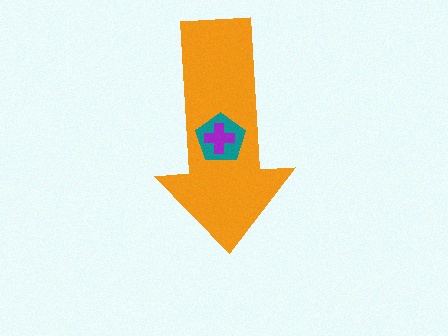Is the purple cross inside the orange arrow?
Yes.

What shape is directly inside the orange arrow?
The teal pentagon.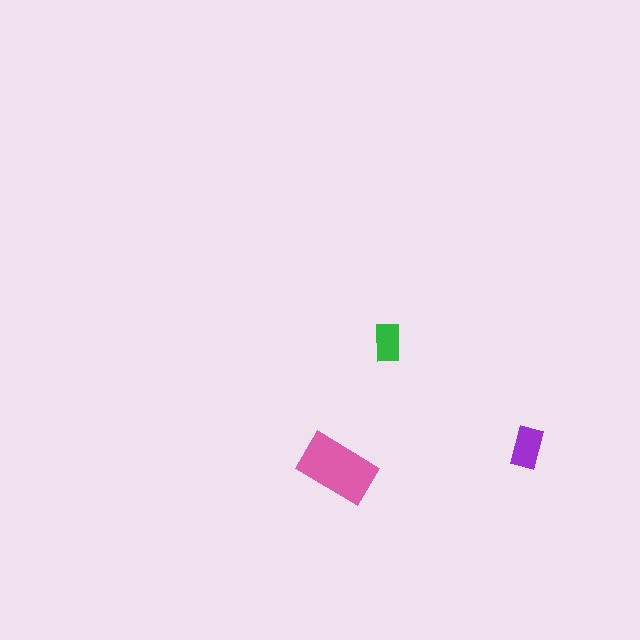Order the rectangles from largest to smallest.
the pink one, the purple one, the green one.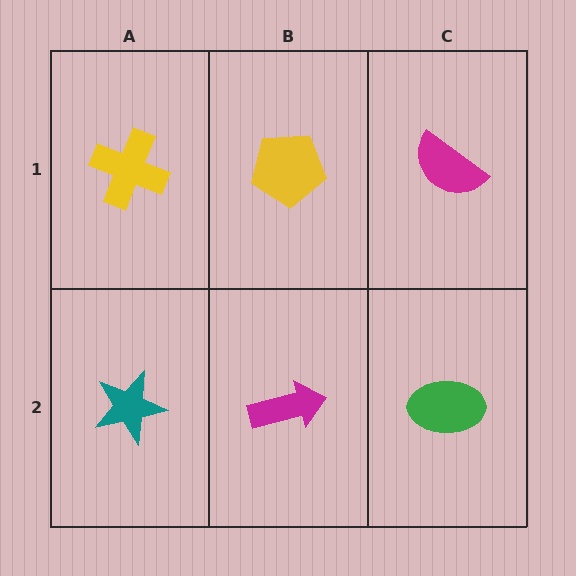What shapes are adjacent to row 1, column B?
A magenta arrow (row 2, column B), a yellow cross (row 1, column A), a magenta semicircle (row 1, column C).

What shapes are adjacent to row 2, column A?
A yellow cross (row 1, column A), a magenta arrow (row 2, column B).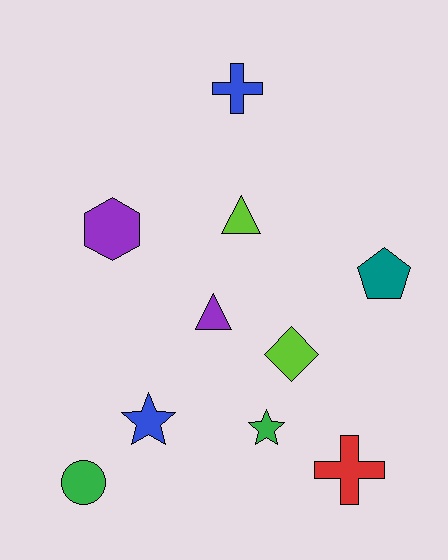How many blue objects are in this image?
There are 2 blue objects.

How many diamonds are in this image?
There is 1 diamond.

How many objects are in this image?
There are 10 objects.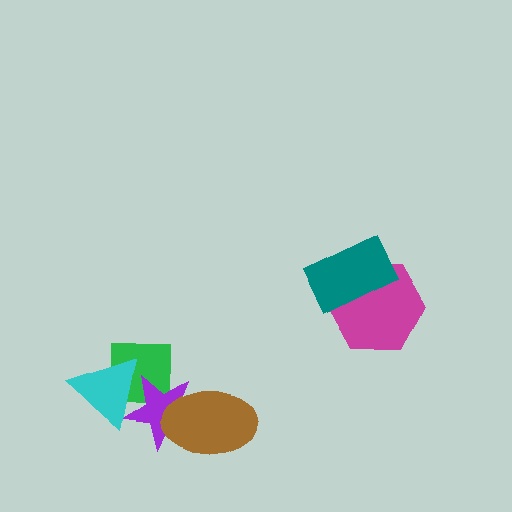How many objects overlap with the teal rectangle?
1 object overlaps with the teal rectangle.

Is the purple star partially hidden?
Yes, it is partially covered by another shape.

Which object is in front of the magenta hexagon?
The teal rectangle is in front of the magenta hexagon.